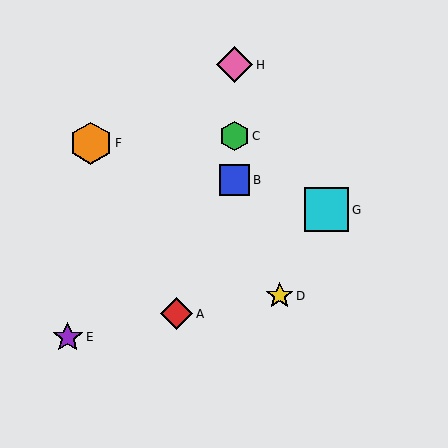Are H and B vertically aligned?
Yes, both are at x≈235.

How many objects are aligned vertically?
3 objects (B, C, H) are aligned vertically.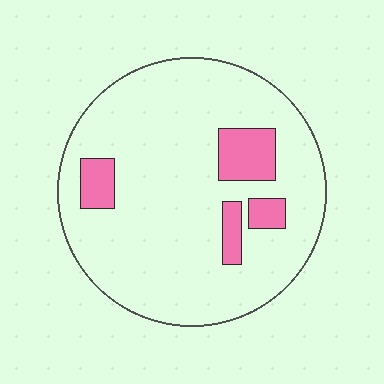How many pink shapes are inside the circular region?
4.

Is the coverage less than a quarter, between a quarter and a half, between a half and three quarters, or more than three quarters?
Less than a quarter.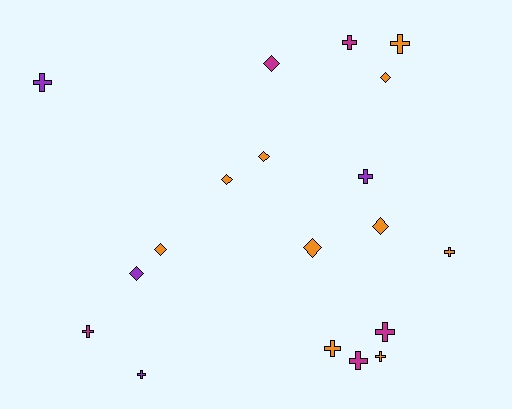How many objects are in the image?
There are 19 objects.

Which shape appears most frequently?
Cross, with 11 objects.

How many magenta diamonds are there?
There is 1 magenta diamond.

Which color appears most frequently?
Orange, with 10 objects.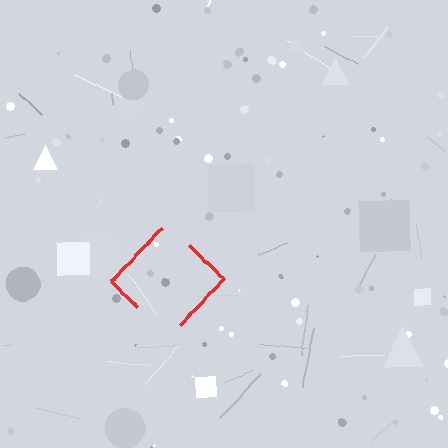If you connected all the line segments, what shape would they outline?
They would outline a diamond.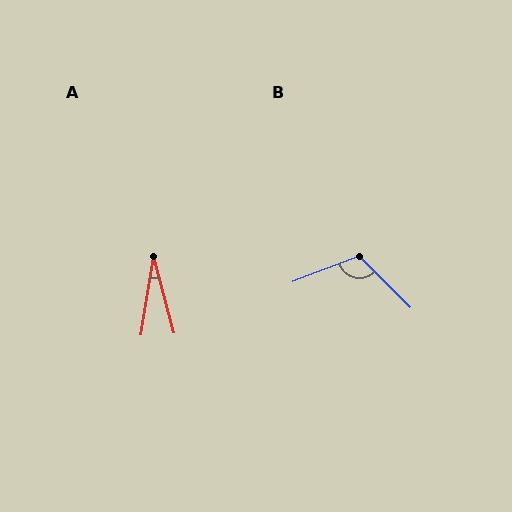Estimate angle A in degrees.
Approximately 24 degrees.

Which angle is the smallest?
A, at approximately 24 degrees.